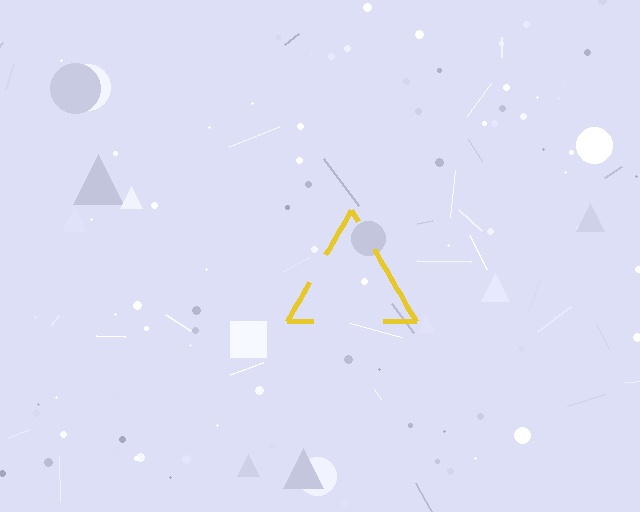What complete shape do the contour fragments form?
The contour fragments form a triangle.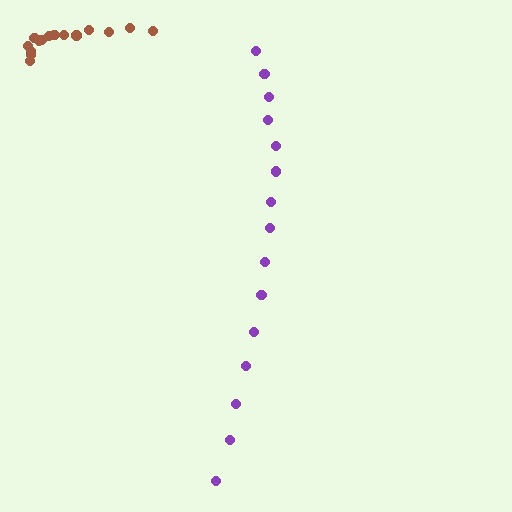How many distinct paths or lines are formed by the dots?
There are 2 distinct paths.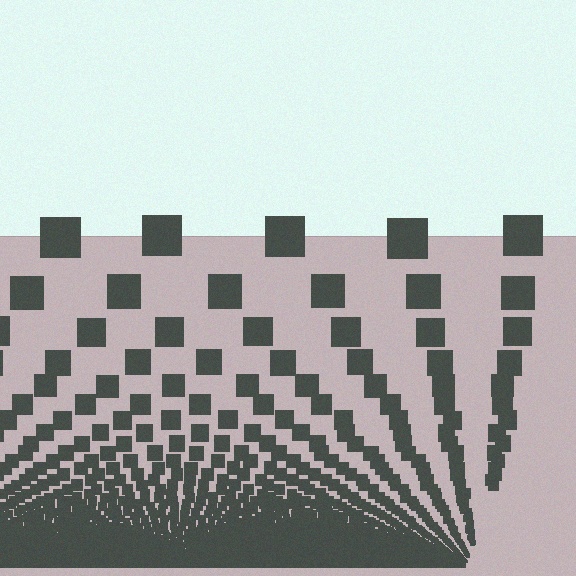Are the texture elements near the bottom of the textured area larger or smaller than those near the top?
Smaller. The gradient is inverted — elements near the bottom are smaller and denser.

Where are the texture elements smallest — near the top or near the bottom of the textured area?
Near the bottom.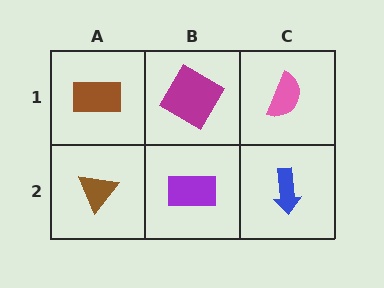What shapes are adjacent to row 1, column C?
A blue arrow (row 2, column C), a magenta diamond (row 1, column B).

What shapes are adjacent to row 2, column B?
A magenta diamond (row 1, column B), a brown triangle (row 2, column A), a blue arrow (row 2, column C).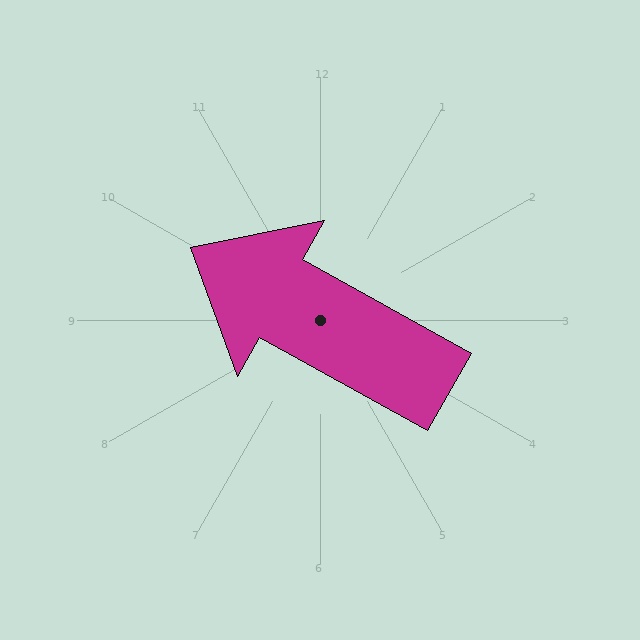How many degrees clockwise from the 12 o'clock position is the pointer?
Approximately 299 degrees.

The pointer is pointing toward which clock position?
Roughly 10 o'clock.